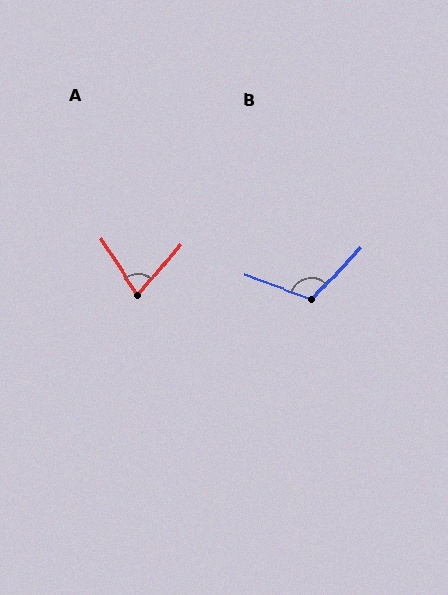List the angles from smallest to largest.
A (73°), B (112°).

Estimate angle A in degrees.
Approximately 73 degrees.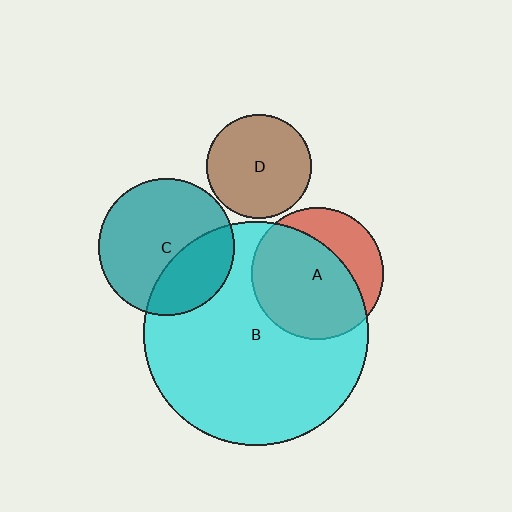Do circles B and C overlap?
Yes.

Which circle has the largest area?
Circle B (cyan).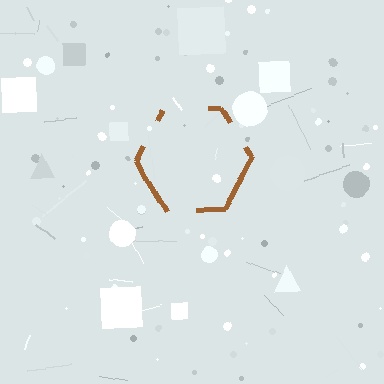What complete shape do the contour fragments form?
The contour fragments form a hexagon.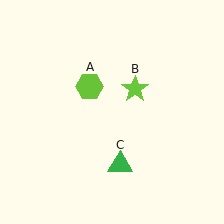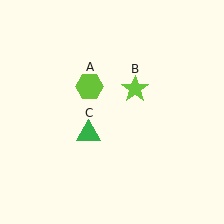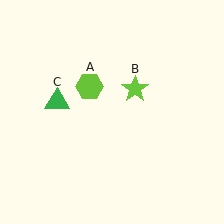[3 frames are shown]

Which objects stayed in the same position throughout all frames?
Lime hexagon (object A) and lime star (object B) remained stationary.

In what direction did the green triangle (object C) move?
The green triangle (object C) moved up and to the left.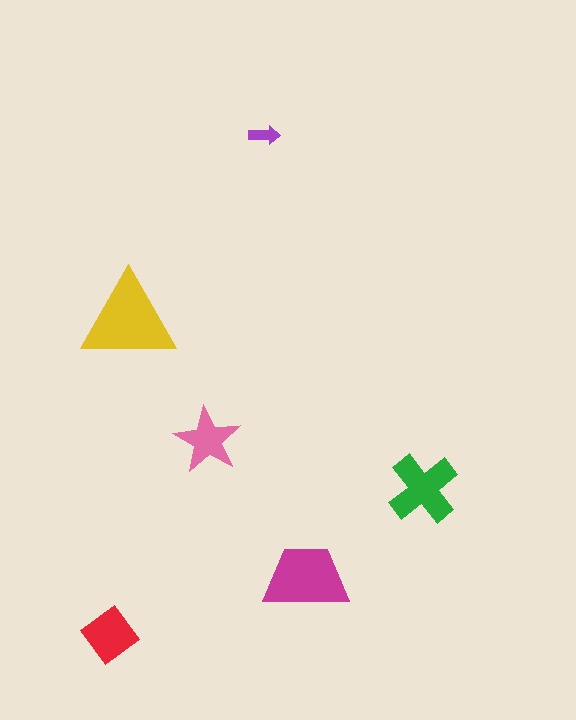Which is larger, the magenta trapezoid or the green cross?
The magenta trapezoid.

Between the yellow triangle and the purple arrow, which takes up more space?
The yellow triangle.